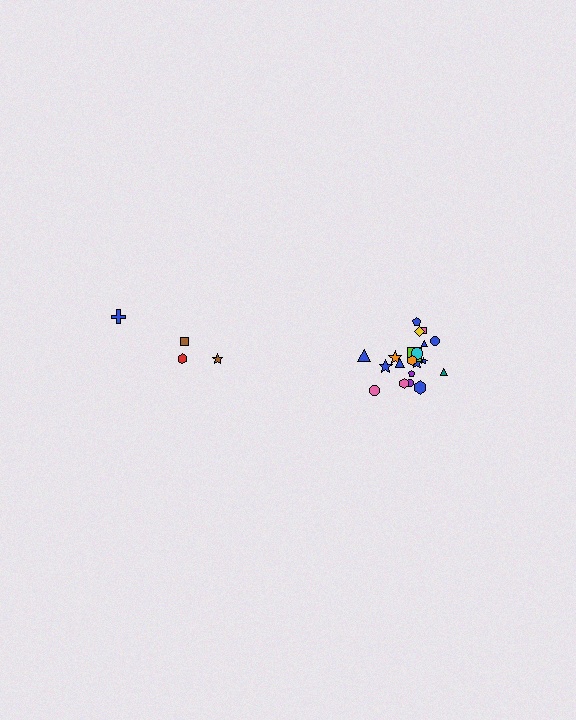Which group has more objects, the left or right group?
The right group.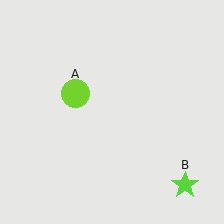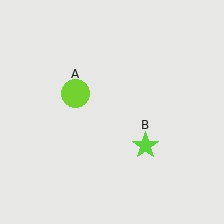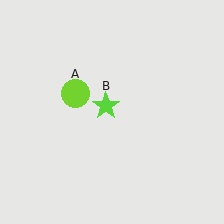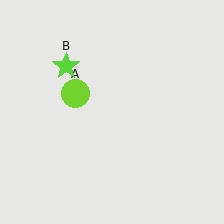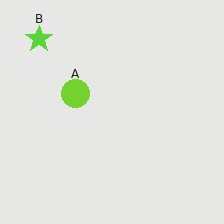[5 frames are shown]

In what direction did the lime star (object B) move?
The lime star (object B) moved up and to the left.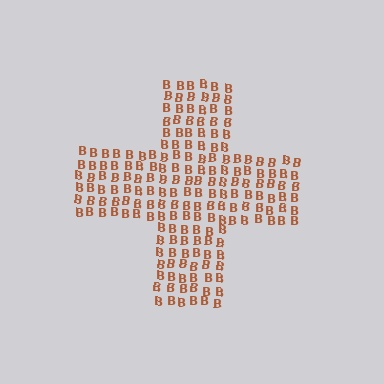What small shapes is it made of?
It is made of small letter B's.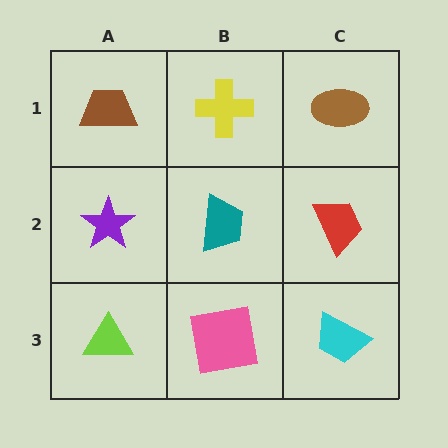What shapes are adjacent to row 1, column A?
A purple star (row 2, column A), a yellow cross (row 1, column B).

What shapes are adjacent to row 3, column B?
A teal trapezoid (row 2, column B), a lime triangle (row 3, column A), a cyan trapezoid (row 3, column C).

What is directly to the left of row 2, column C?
A teal trapezoid.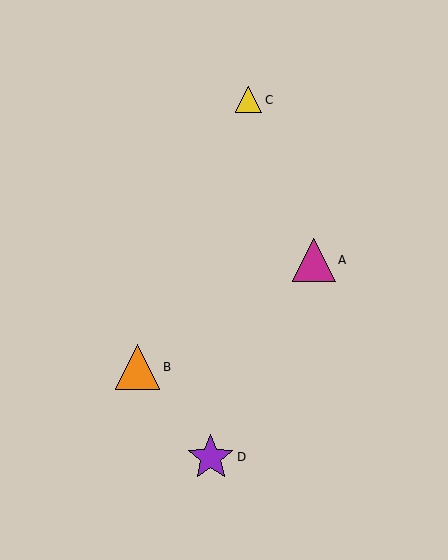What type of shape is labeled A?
Shape A is a magenta triangle.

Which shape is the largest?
The purple star (labeled D) is the largest.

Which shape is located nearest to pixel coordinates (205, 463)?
The purple star (labeled D) at (211, 457) is nearest to that location.